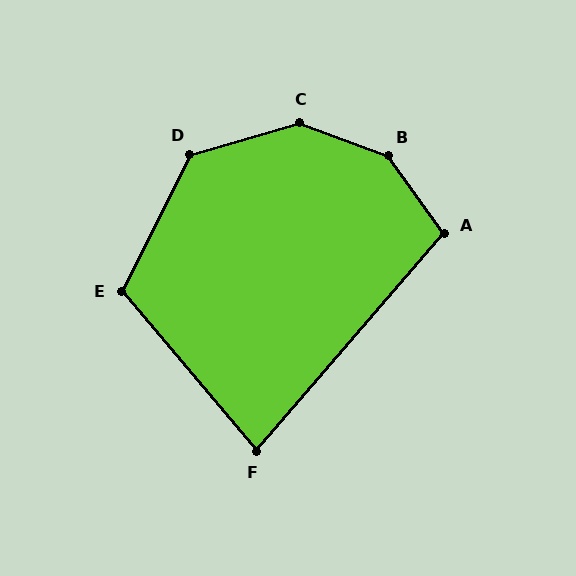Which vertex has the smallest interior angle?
F, at approximately 81 degrees.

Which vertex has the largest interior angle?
B, at approximately 147 degrees.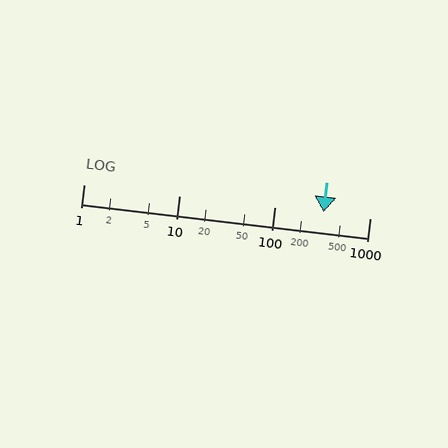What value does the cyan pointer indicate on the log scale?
The pointer indicates approximately 330.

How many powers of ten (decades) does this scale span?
The scale spans 3 decades, from 1 to 1000.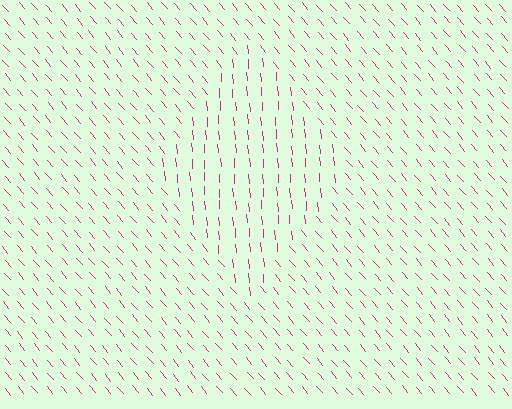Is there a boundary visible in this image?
Yes, there is a texture boundary formed by a change in line orientation.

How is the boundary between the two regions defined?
The boundary is defined purely by a change in line orientation (approximately 36 degrees difference). All lines are the same color and thickness.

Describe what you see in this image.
The image is filled with small magenta line segments. A diamond region in the image has lines oriented differently from the surrounding lines, creating a visible texture boundary.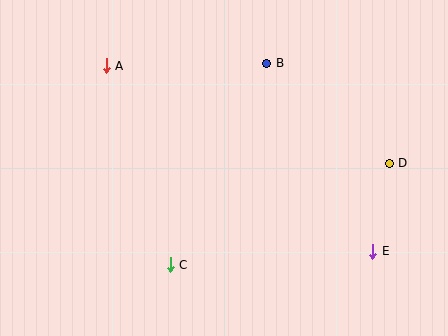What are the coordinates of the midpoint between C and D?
The midpoint between C and D is at (280, 214).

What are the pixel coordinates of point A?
Point A is at (106, 66).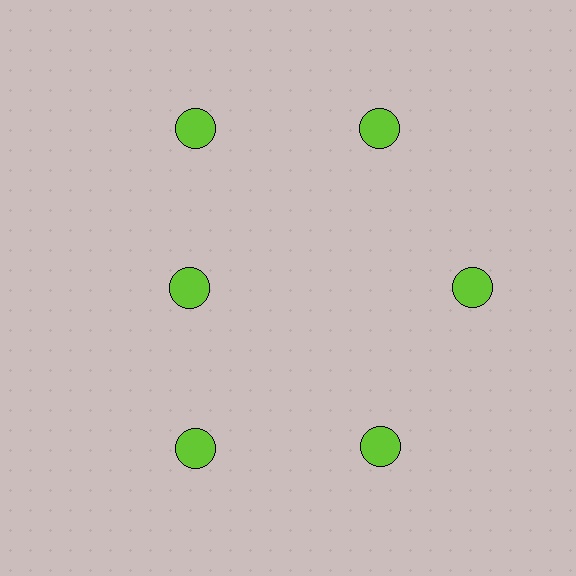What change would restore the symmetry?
The symmetry would be restored by moving it outward, back onto the ring so that all 6 circles sit at equal angles and equal distance from the center.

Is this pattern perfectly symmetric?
No. The 6 lime circles are arranged in a ring, but one element near the 9 o'clock position is pulled inward toward the center, breaking the 6-fold rotational symmetry.